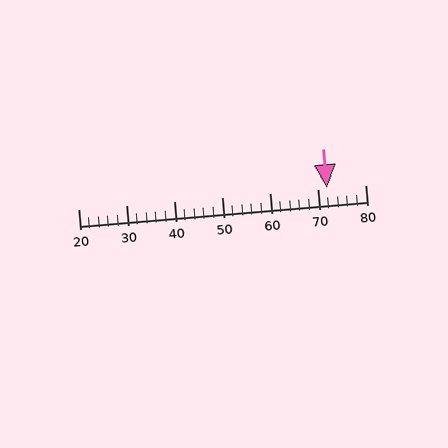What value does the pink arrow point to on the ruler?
The pink arrow points to approximately 72.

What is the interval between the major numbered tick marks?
The major tick marks are spaced 10 units apart.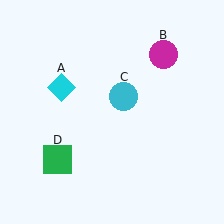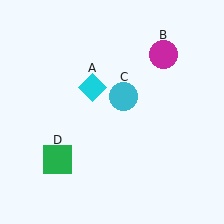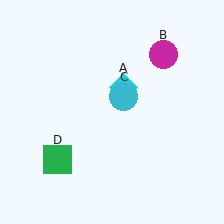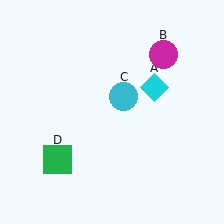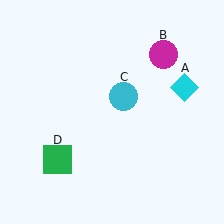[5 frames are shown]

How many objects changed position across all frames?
1 object changed position: cyan diamond (object A).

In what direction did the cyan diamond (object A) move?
The cyan diamond (object A) moved right.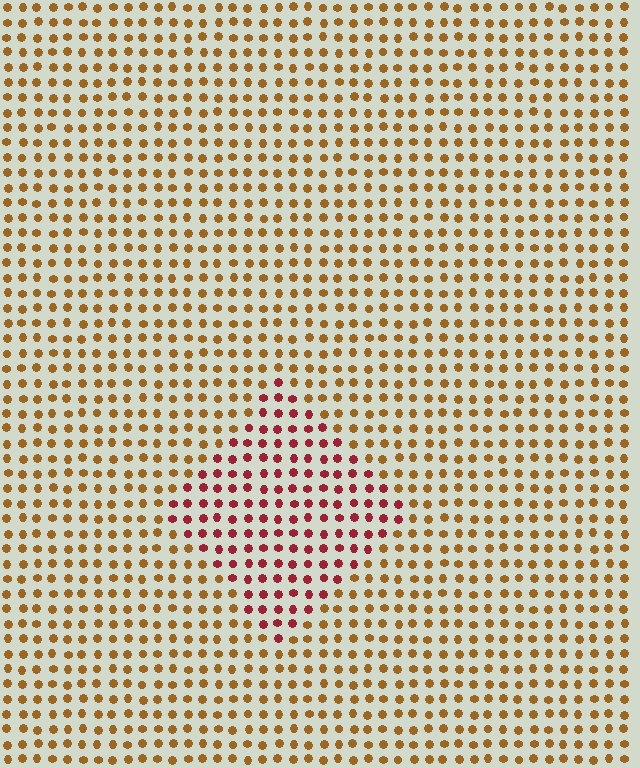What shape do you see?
I see a diamond.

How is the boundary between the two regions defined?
The boundary is defined purely by a slight shift in hue (about 43 degrees). Spacing, size, and orientation are identical on both sides.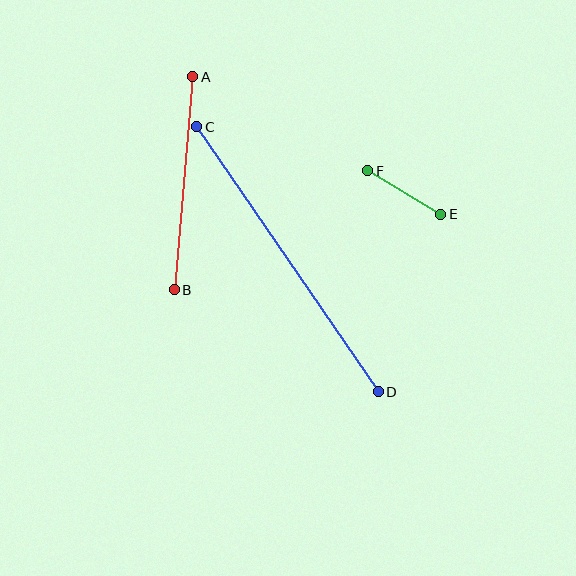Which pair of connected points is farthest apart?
Points C and D are farthest apart.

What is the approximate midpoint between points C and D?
The midpoint is at approximately (287, 259) pixels.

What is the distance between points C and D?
The distance is approximately 321 pixels.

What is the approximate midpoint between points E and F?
The midpoint is at approximately (404, 192) pixels.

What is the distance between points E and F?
The distance is approximately 85 pixels.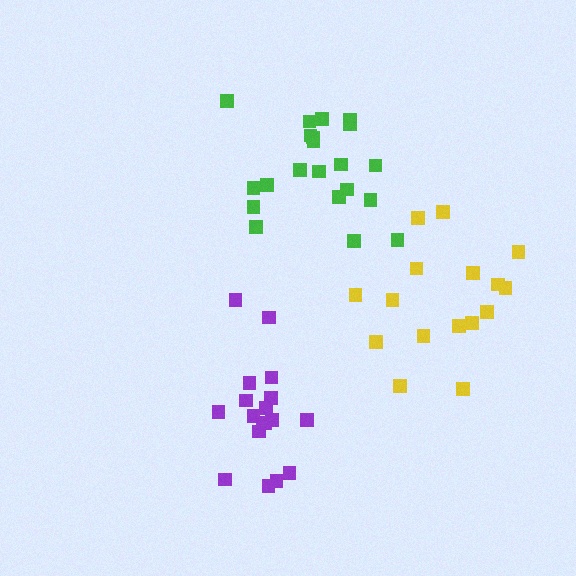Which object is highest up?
The green cluster is topmost.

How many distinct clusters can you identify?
There are 3 distinct clusters.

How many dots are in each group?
Group 1: 16 dots, Group 2: 21 dots, Group 3: 18 dots (55 total).